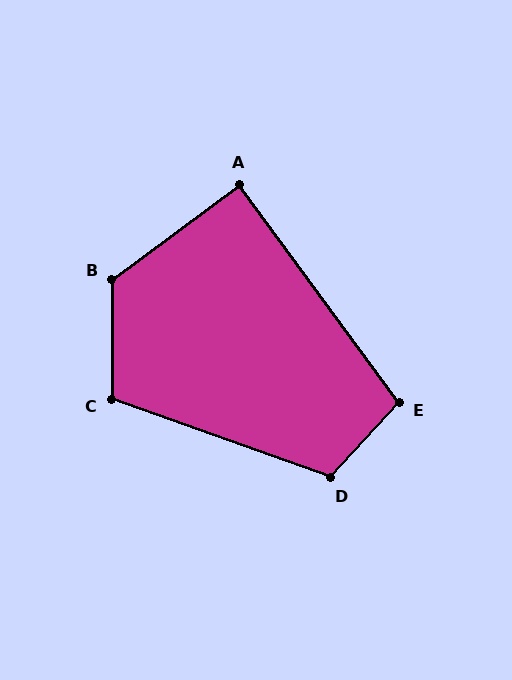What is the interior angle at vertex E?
Approximately 101 degrees (obtuse).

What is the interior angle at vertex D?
Approximately 113 degrees (obtuse).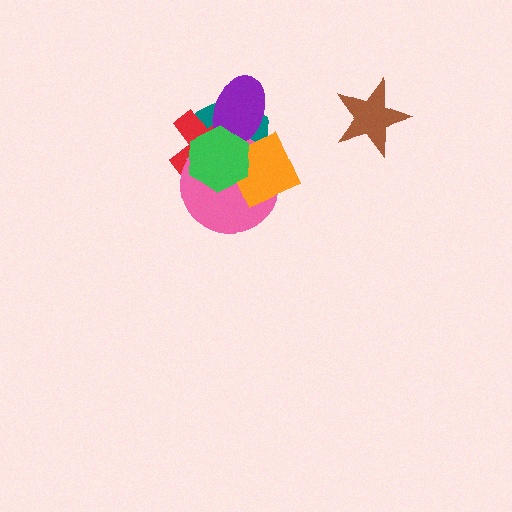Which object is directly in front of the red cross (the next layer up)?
The pink circle is directly in front of the red cross.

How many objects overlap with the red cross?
5 objects overlap with the red cross.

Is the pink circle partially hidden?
Yes, it is partially covered by another shape.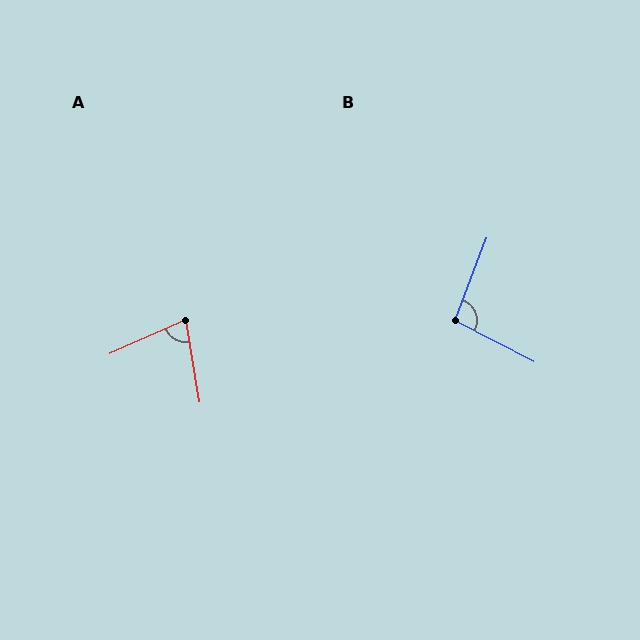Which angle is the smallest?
A, at approximately 76 degrees.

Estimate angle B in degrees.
Approximately 97 degrees.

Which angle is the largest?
B, at approximately 97 degrees.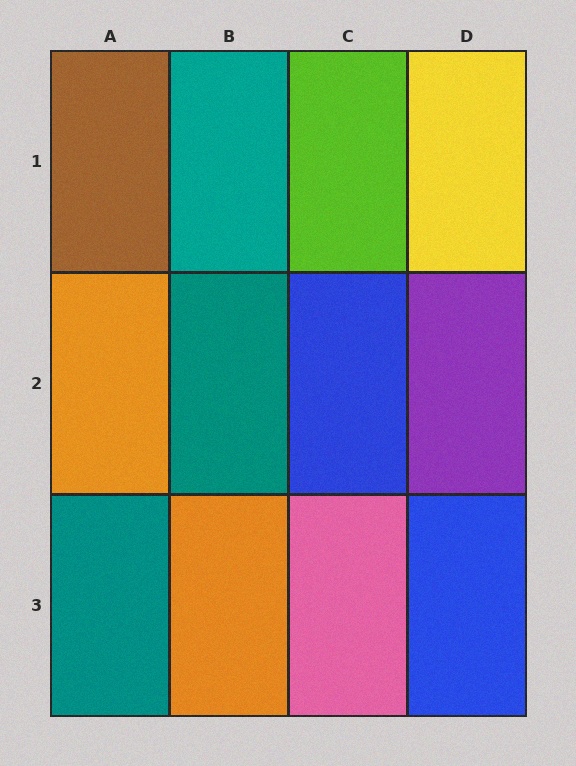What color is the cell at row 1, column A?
Brown.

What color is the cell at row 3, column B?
Orange.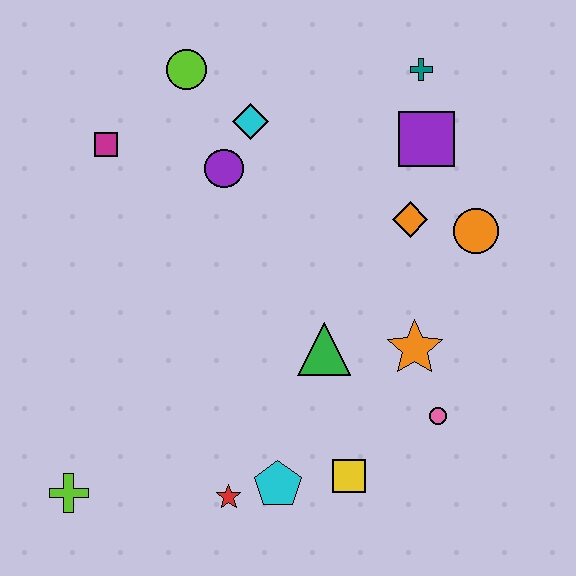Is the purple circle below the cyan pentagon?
No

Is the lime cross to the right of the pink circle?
No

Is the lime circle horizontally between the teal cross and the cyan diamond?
No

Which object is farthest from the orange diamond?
The lime cross is farthest from the orange diamond.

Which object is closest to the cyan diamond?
The purple circle is closest to the cyan diamond.